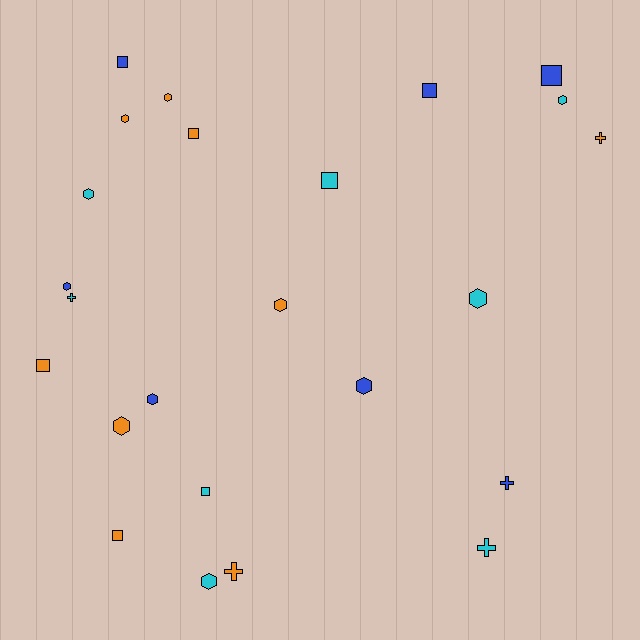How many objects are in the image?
There are 24 objects.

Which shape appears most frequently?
Hexagon, with 11 objects.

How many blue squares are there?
There are 3 blue squares.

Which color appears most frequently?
Orange, with 9 objects.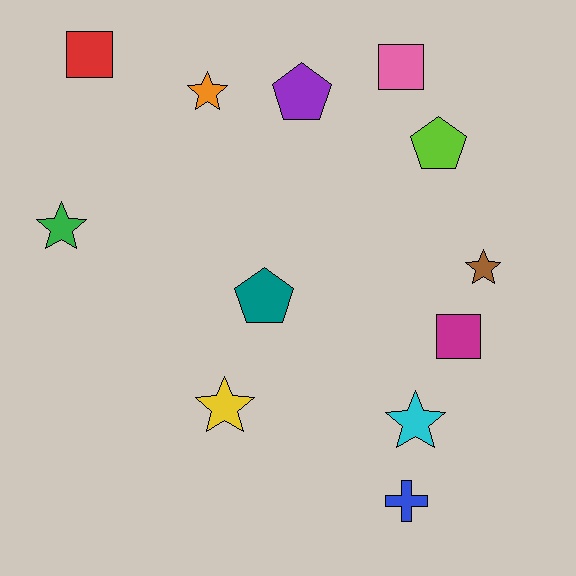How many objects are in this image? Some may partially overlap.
There are 12 objects.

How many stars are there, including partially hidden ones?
There are 5 stars.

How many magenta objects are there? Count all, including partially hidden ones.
There is 1 magenta object.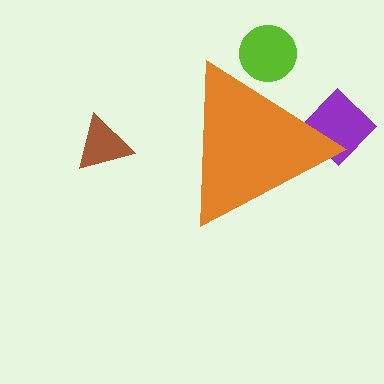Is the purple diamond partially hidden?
Yes, the purple diamond is partially hidden behind the orange triangle.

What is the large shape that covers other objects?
An orange triangle.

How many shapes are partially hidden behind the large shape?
2 shapes are partially hidden.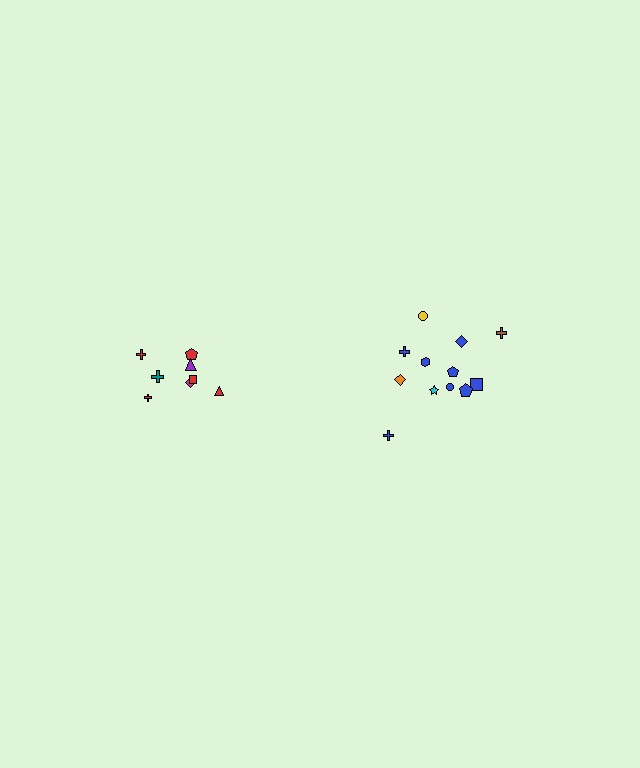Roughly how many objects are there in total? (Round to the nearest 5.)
Roughly 20 objects in total.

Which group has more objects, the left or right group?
The right group.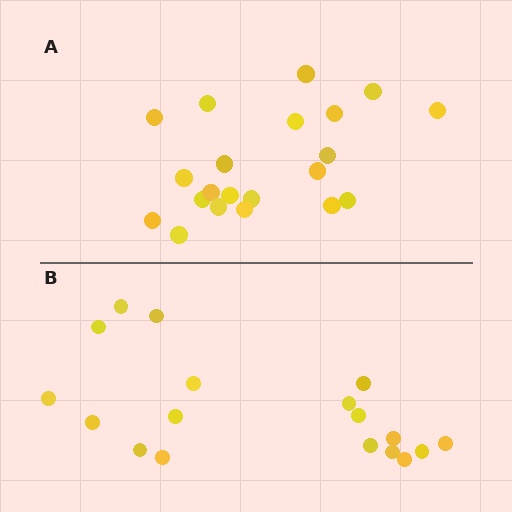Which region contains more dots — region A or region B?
Region A (the top region) has more dots.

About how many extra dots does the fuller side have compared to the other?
Region A has just a few more — roughly 2 or 3 more dots than region B.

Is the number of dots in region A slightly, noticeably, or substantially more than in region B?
Region A has only slightly more — the two regions are fairly close. The ratio is roughly 1.2 to 1.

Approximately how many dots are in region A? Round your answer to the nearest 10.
About 20 dots. (The exact count is 21, which rounds to 20.)